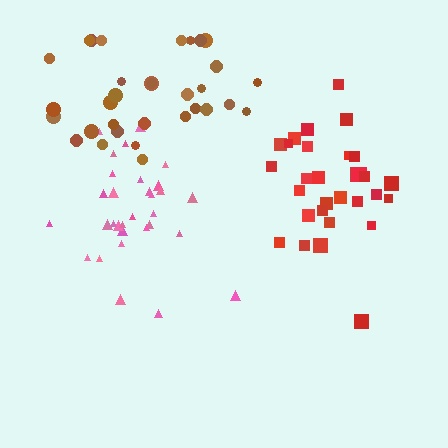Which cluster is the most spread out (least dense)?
Brown.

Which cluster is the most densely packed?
Red.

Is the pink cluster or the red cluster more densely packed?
Red.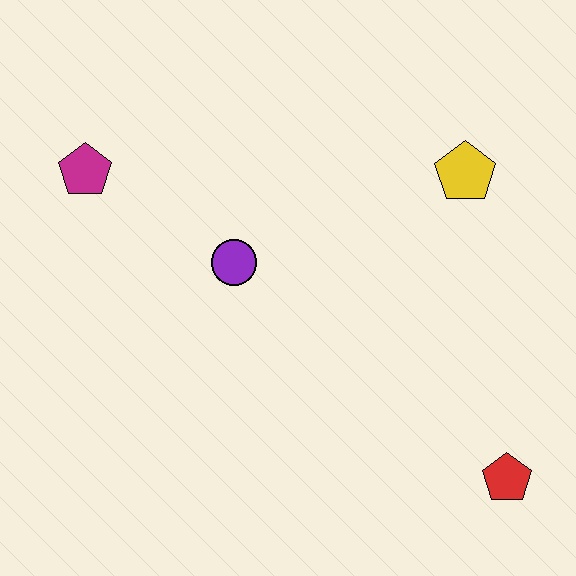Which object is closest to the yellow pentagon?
The purple circle is closest to the yellow pentagon.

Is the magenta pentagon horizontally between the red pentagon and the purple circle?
No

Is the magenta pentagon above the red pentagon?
Yes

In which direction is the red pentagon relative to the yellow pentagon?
The red pentagon is below the yellow pentagon.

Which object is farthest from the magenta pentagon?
The red pentagon is farthest from the magenta pentagon.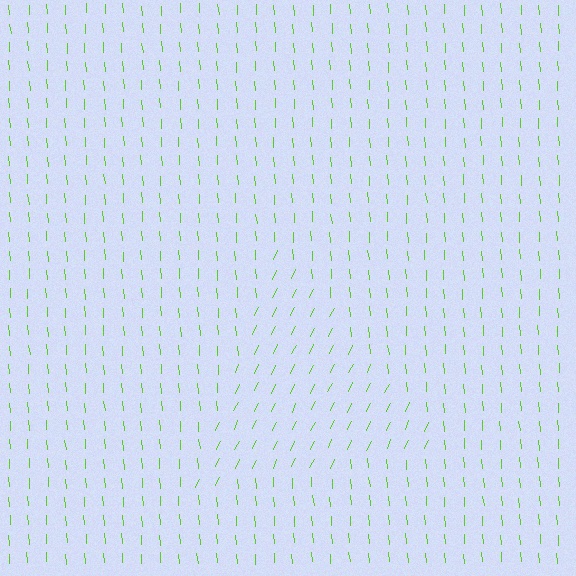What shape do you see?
I see a triangle.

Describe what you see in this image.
The image is filled with small lime line segments. A triangle region in the image has lines oriented differently from the surrounding lines, creating a visible texture boundary.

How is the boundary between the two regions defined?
The boundary is defined purely by a change in line orientation (approximately 30 degrees difference). All lines are the same color and thickness.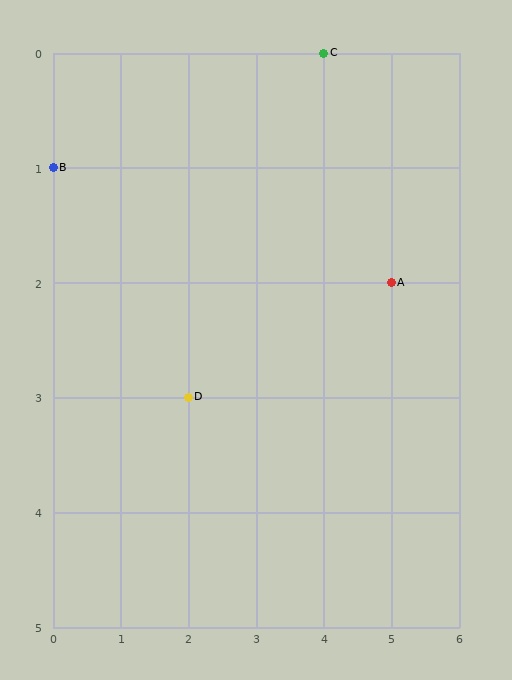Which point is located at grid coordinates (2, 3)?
Point D is at (2, 3).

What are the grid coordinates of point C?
Point C is at grid coordinates (4, 0).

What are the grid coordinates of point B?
Point B is at grid coordinates (0, 1).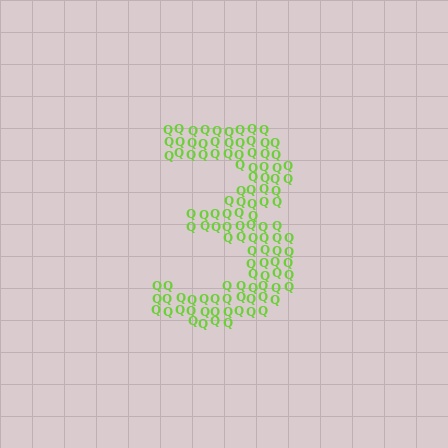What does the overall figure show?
The overall figure shows the digit 3.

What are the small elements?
The small elements are letter Q's.